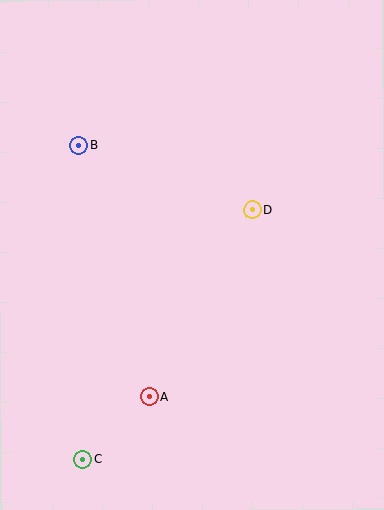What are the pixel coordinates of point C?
Point C is at (83, 459).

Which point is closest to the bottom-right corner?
Point A is closest to the bottom-right corner.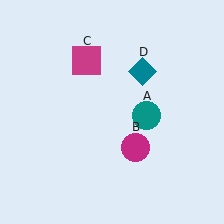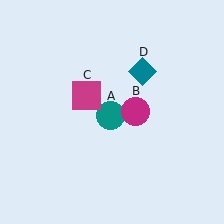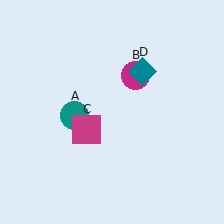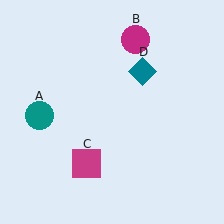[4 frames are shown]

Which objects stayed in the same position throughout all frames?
Teal diamond (object D) remained stationary.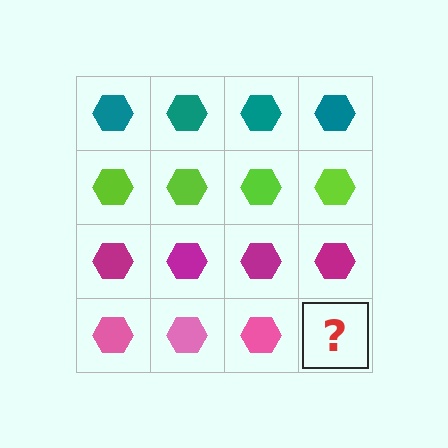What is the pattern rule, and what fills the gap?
The rule is that each row has a consistent color. The gap should be filled with a pink hexagon.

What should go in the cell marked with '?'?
The missing cell should contain a pink hexagon.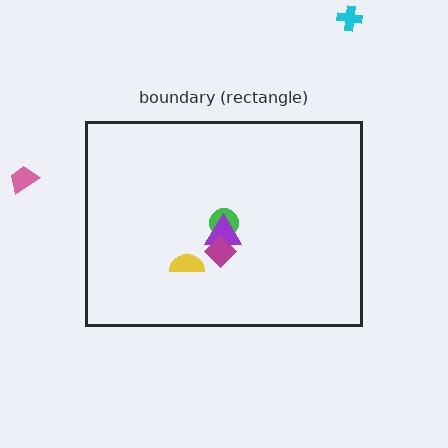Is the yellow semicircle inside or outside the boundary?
Inside.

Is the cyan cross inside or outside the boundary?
Outside.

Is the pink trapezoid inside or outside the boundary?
Outside.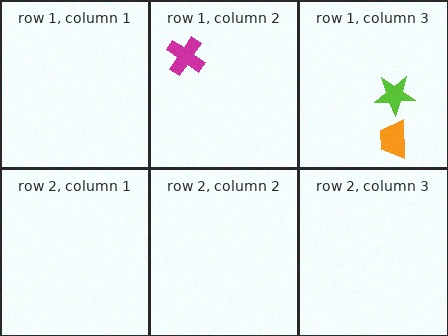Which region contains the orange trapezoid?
The row 1, column 3 region.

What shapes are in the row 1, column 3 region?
The orange trapezoid, the lime star.